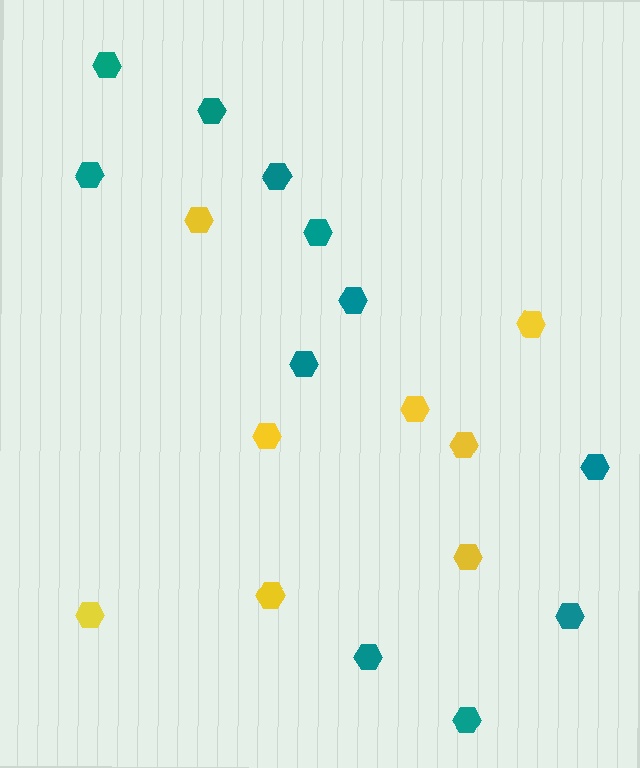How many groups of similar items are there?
There are 2 groups: one group of yellow hexagons (8) and one group of teal hexagons (11).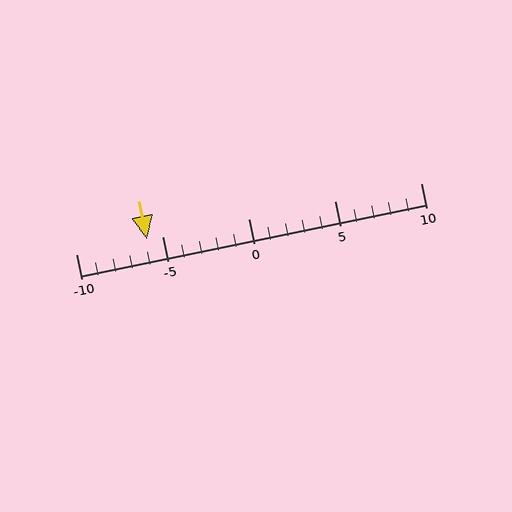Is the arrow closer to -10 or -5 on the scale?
The arrow is closer to -5.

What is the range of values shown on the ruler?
The ruler shows values from -10 to 10.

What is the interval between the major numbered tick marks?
The major tick marks are spaced 5 units apart.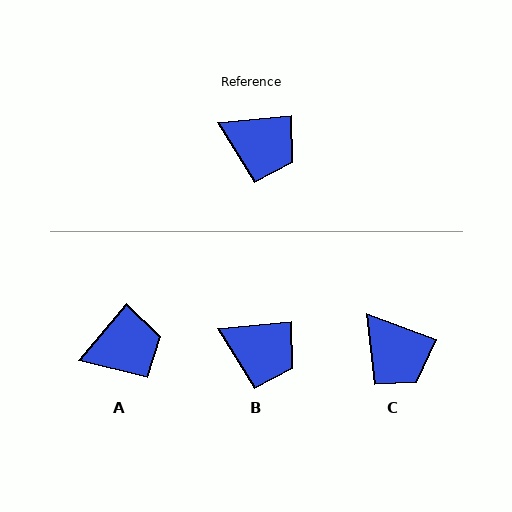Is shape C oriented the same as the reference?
No, it is off by about 26 degrees.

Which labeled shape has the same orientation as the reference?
B.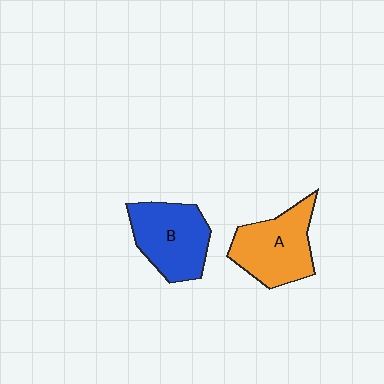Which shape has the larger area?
Shape A (orange).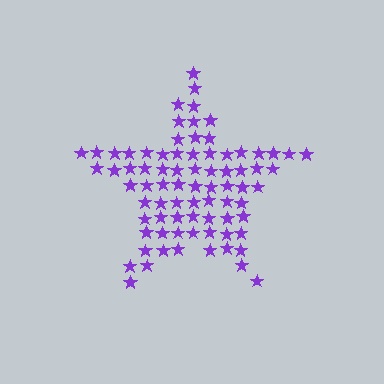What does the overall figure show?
The overall figure shows a star.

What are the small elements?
The small elements are stars.